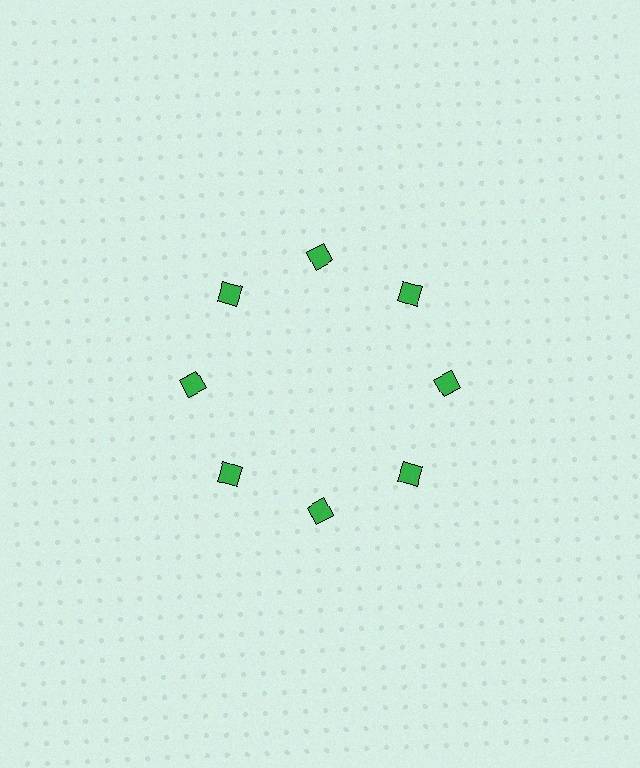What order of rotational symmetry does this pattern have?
This pattern has 8-fold rotational symmetry.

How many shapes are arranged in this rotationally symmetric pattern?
There are 8 shapes, arranged in 8 groups of 1.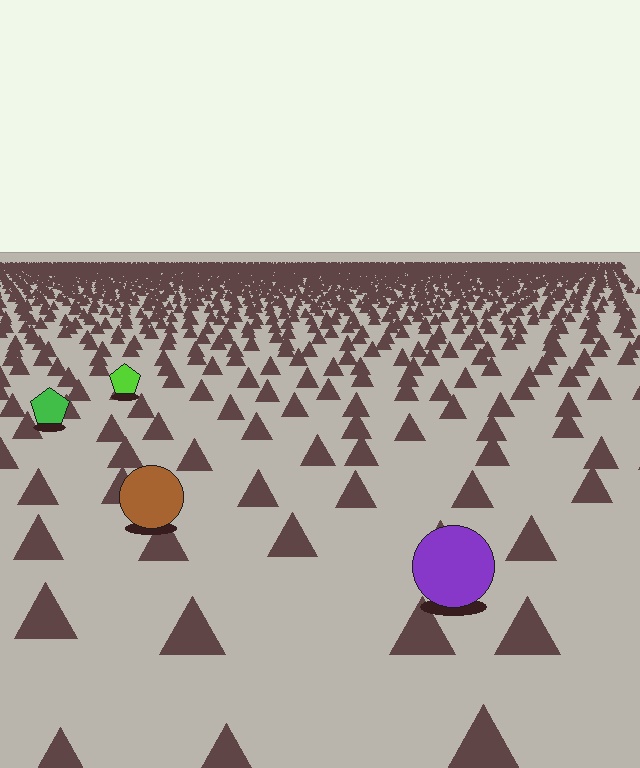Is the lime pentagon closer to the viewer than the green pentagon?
No. The green pentagon is closer — you can tell from the texture gradient: the ground texture is coarser near it.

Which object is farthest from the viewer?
The lime pentagon is farthest from the viewer. It appears smaller and the ground texture around it is denser.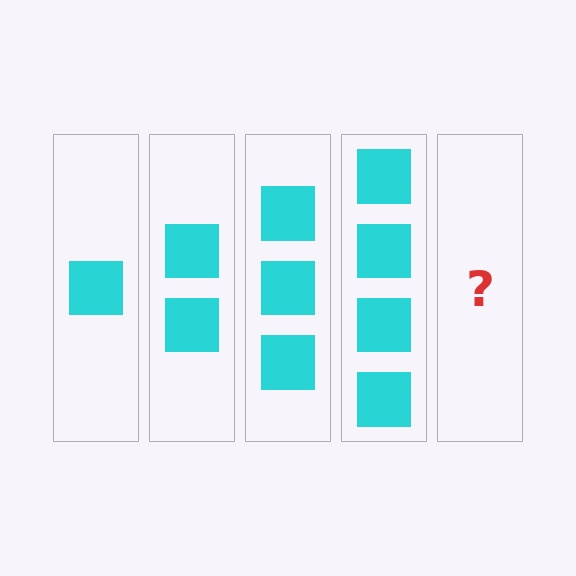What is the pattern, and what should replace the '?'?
The pattern is that each step adds one more square. The '?' should be 5 squares.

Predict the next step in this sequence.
The next step is 5 squares.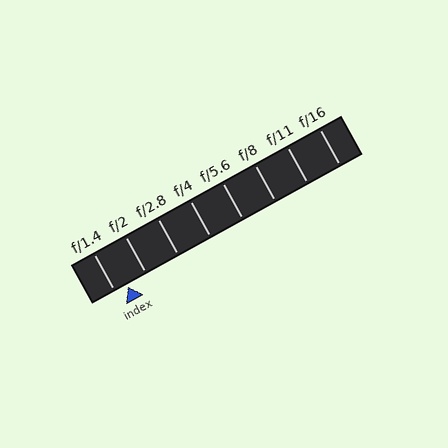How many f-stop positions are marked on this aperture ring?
There are 8 f-stop positions marked.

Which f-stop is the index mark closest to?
The index mark is closest to f/1.4.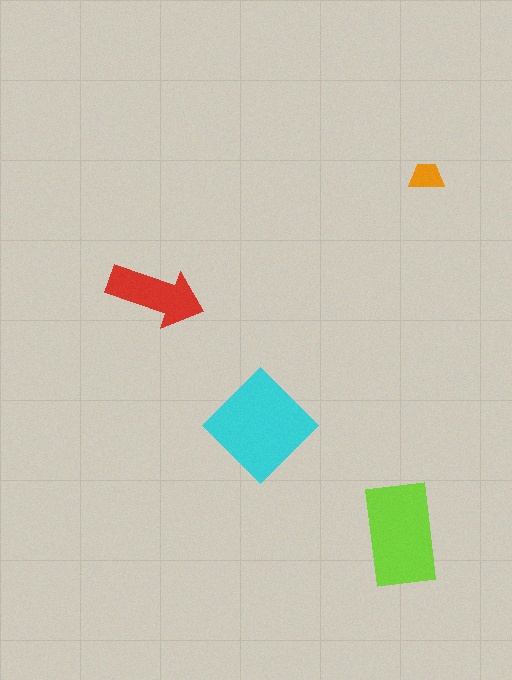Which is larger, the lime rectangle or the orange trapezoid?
The lime rectangle.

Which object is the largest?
The cyan diamond.